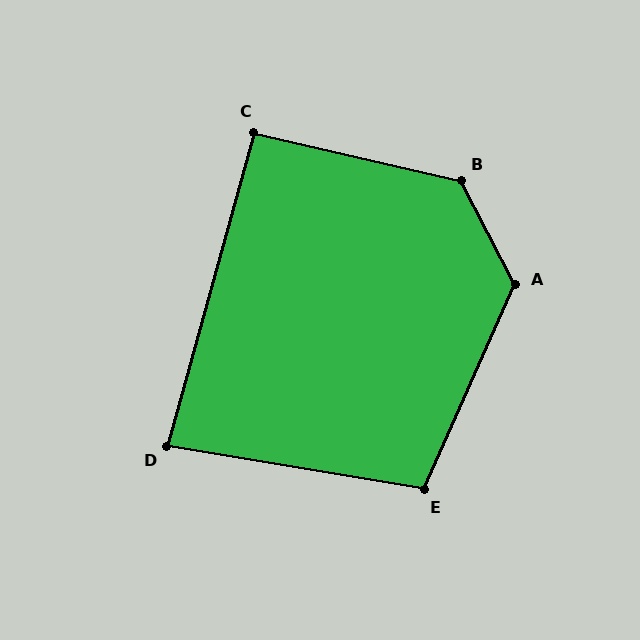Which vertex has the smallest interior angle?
D, at approximately 84 degrees.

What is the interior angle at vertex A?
Approximately 128 degrees (obtuse).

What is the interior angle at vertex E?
Approximately 105 degrees (obtuse).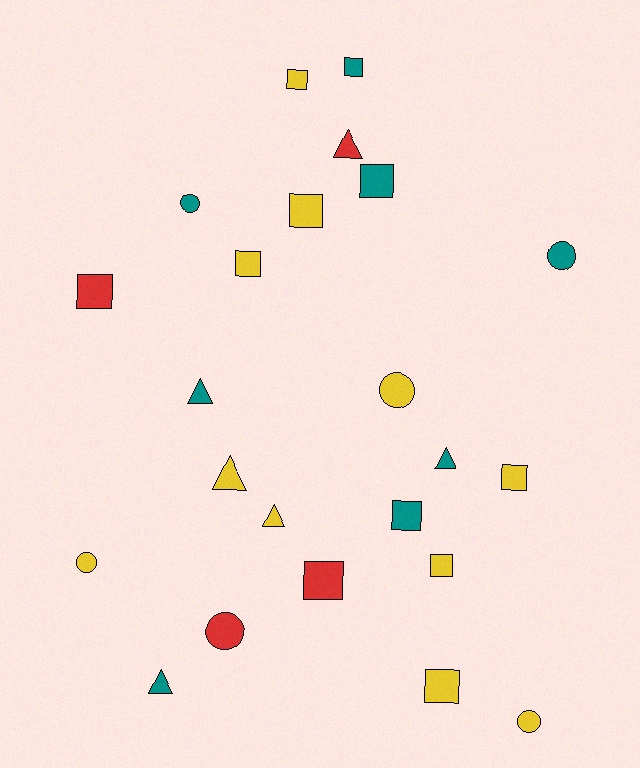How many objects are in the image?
There are 23 objects.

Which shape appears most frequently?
Square, with 11 objects.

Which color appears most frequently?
Yellow, with 11 objects.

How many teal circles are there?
There are 2 teal circles.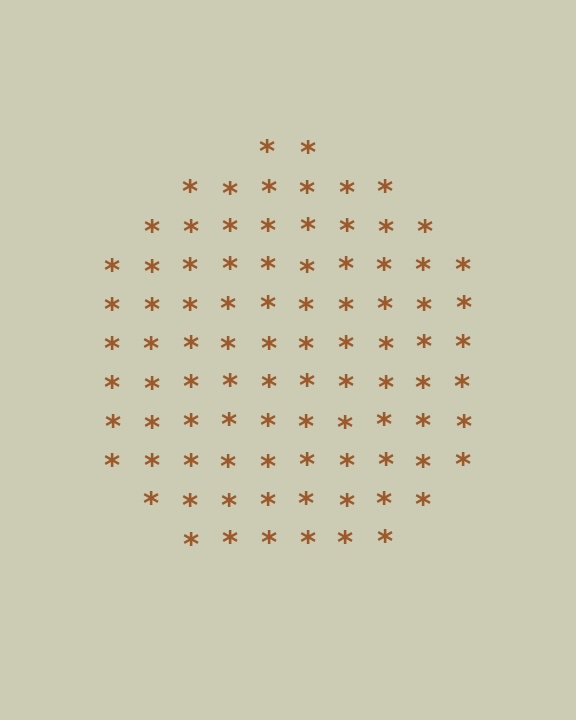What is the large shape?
The large shape is a circle.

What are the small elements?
The small elements are asterisks.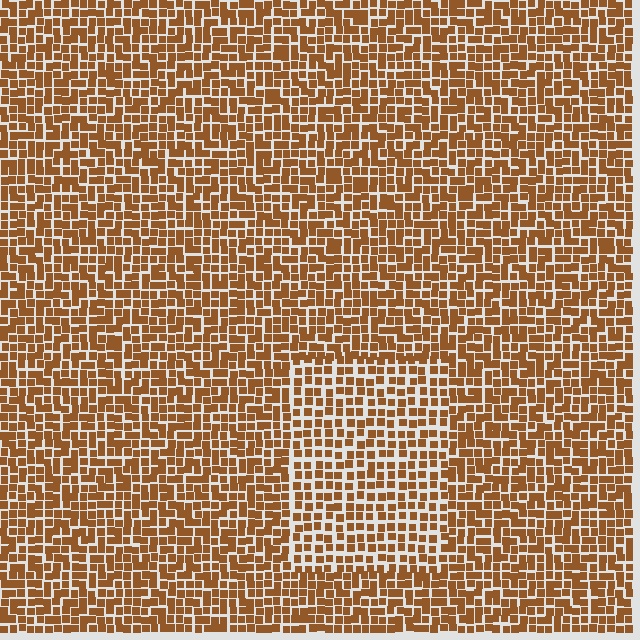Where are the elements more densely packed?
The elements are more densely packed outside the rectangle boundary.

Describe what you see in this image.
The image contains small brown elements arranged at two different densities. A rectangle-shaped region is visible where the elements are less densely packed than the surrounding area.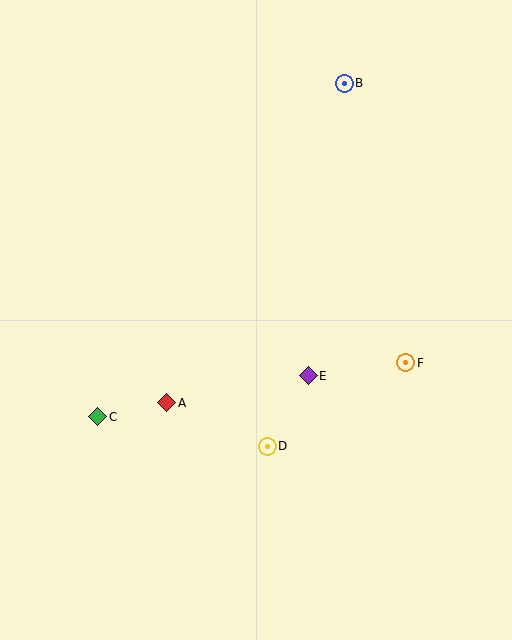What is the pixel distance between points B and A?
The distance between B and A is 365 pixels.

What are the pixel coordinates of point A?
Point A is at (167, 403).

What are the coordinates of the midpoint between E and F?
The midpoint between E and F is at (357, 369).